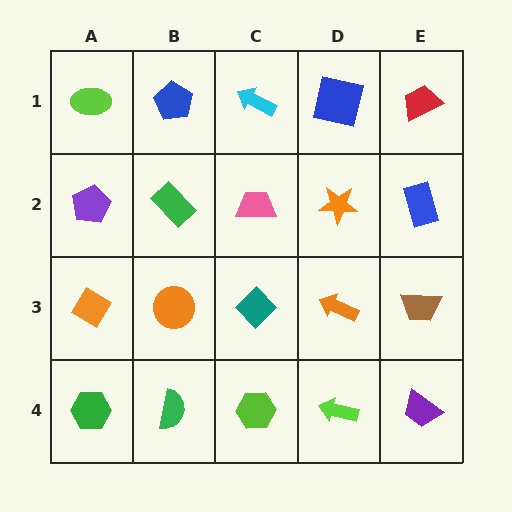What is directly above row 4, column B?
An orange circle.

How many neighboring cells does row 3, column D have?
4.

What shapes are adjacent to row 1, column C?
A pink trapezoid (row 2, column C), a blue pentagon (row 1, column B), a blue square (row 1, column D).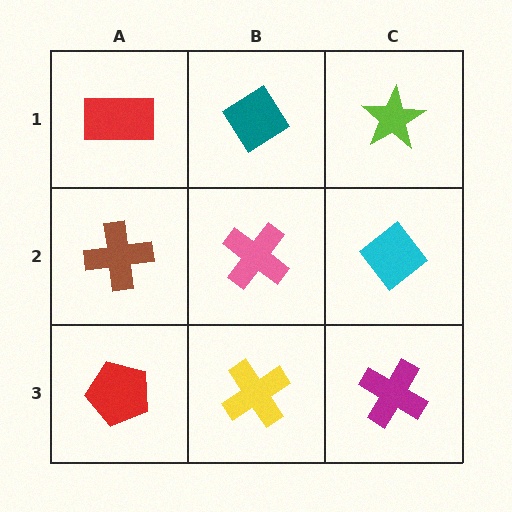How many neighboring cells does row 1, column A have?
2.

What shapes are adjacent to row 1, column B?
A pink cross (row 2, column B), a red rectangle (row 1, column A), a lime star (row 1, column C).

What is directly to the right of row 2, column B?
A cyan diamond.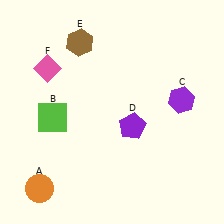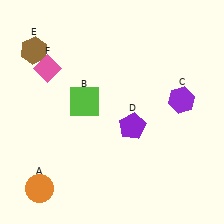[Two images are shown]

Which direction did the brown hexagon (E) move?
The brown hexagon (E) moved left.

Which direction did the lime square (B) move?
The lime square (B) moved right.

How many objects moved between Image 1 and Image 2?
2 objects moved between the two images.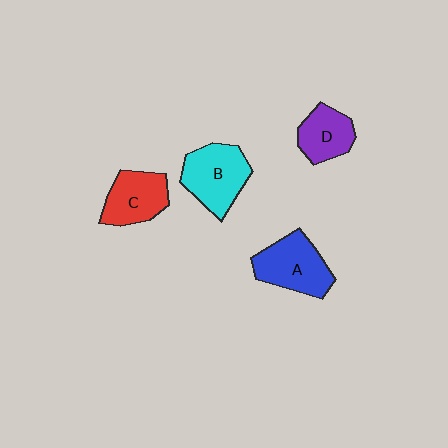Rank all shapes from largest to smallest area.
From largest to smallest: B (cyan), A (blue), C (red), D (purple).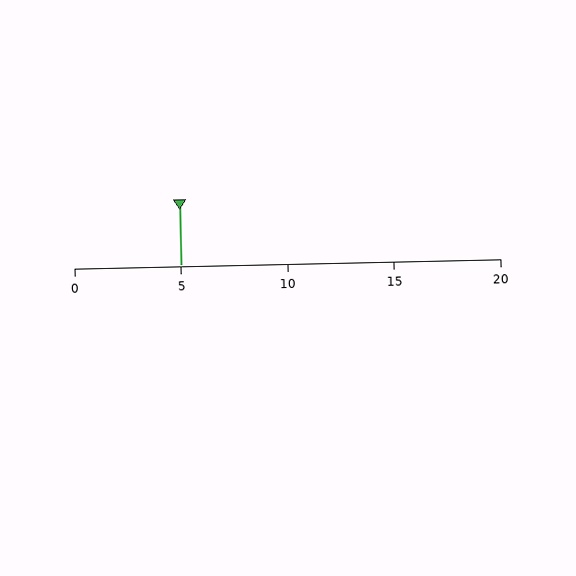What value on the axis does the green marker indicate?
The marker indicates approximately 5.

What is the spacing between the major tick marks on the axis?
The major ticks are spaced 5 apart.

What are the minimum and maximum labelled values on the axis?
The axis runs from 0 to 20.